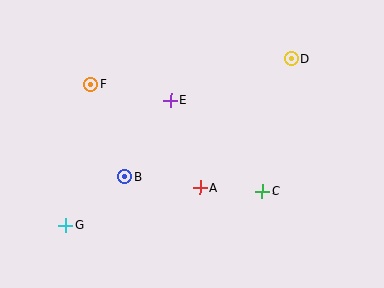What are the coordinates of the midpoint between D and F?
The midpoint between D and F is at (191, 71).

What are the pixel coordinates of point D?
Point D is at (291, 59).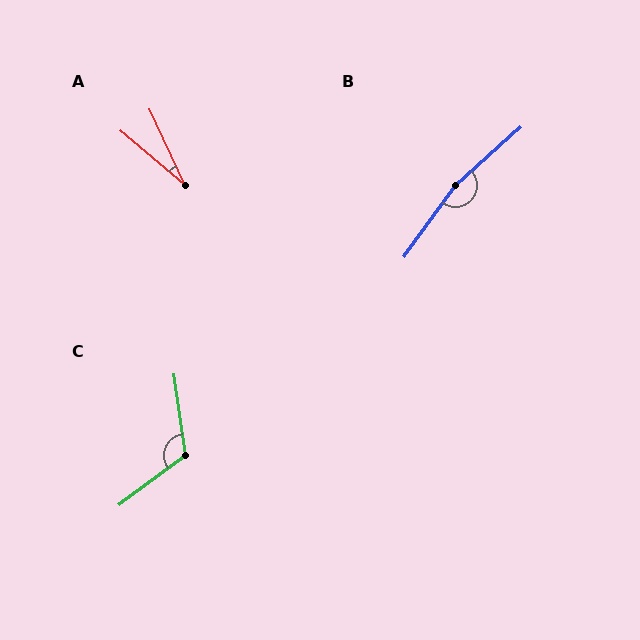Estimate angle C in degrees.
Approximately 118 degrees.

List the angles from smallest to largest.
A (24°), C (118°), B (167°).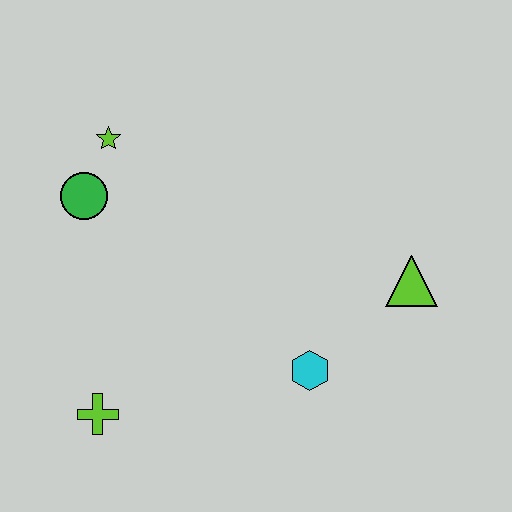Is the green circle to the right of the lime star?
No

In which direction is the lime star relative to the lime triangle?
The lime star is to the left of the lime triangle.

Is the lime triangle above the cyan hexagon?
Yes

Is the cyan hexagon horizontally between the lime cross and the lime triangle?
Yes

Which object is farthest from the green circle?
The lime triangle is farthest from the green circle.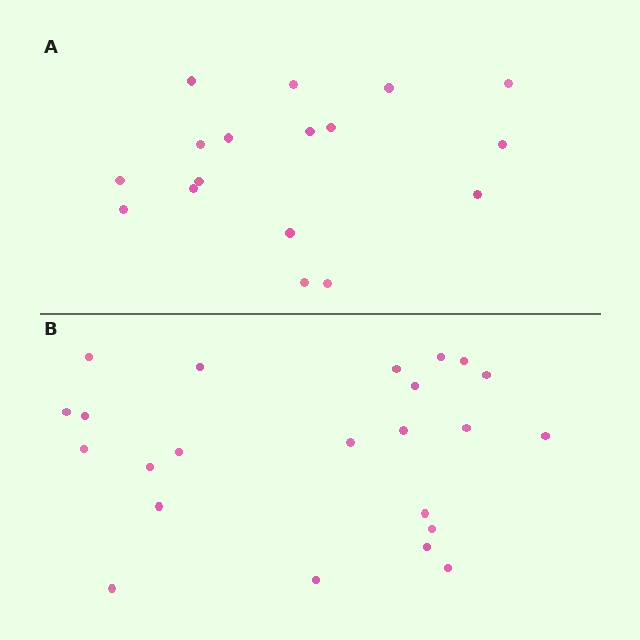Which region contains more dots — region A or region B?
Region B (the bottom region) has more dots.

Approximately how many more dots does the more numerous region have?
Region B has about 6 more dots than region A.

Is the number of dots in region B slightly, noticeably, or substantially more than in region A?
Region B has noticeably more, but not dramatically so. The ratio is roughly 1.4 to 1.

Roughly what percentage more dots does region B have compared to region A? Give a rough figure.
About 35% more.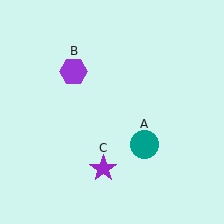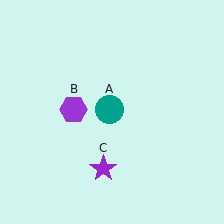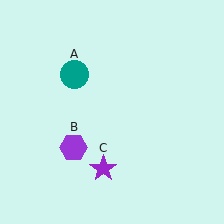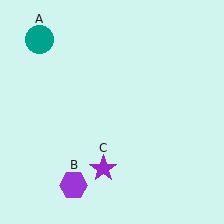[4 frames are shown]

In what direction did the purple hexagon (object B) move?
The purple hexagon (object B) moved down.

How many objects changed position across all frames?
2 objects changed position: teal circle (object A), purple hexagon (object B).